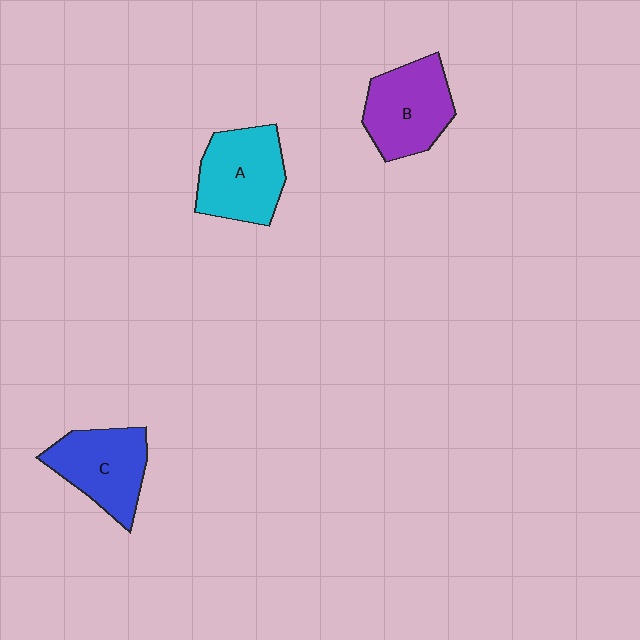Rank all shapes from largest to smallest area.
From largest to smallest: A (cyan), B (purple), C (blue).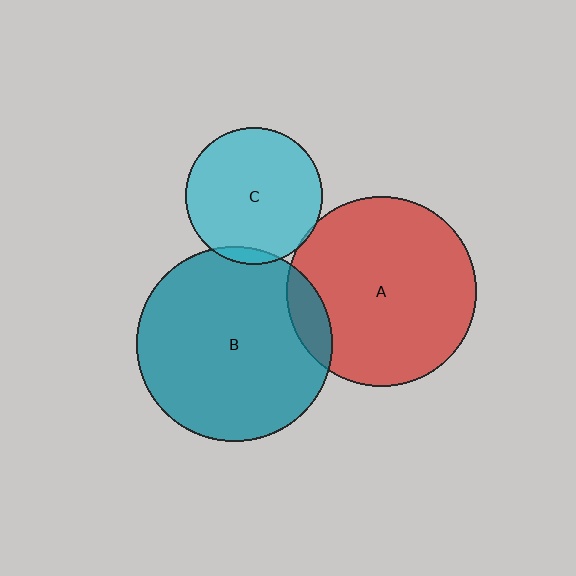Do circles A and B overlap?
Yes.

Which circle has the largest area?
Circle B (teal).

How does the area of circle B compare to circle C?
Approximately 2.0 times.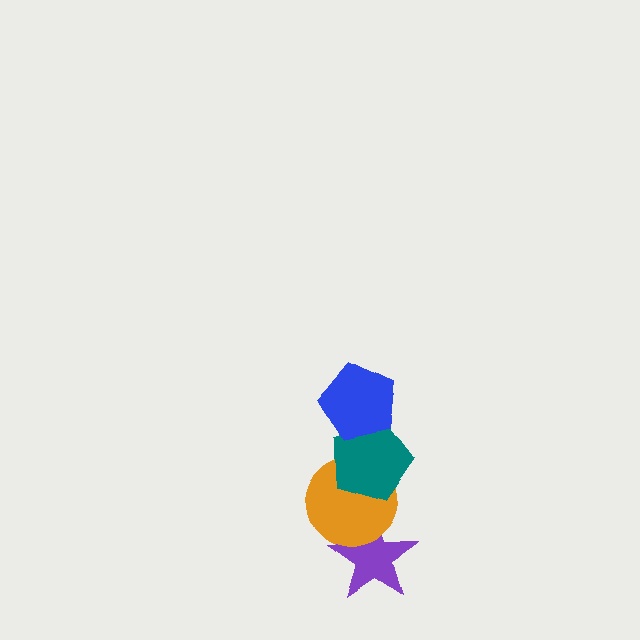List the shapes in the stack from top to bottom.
From top to bottom: the blue pentagon, the teal pentagon, the orange circle, the purple star.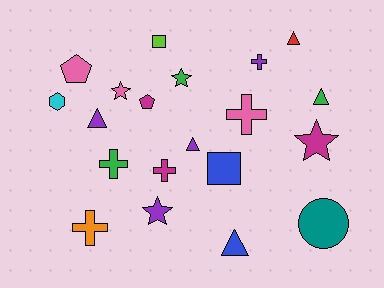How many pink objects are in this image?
There are 3 pink objects.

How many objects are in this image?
There are 20 objects.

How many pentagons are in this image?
There are 2 pentagons.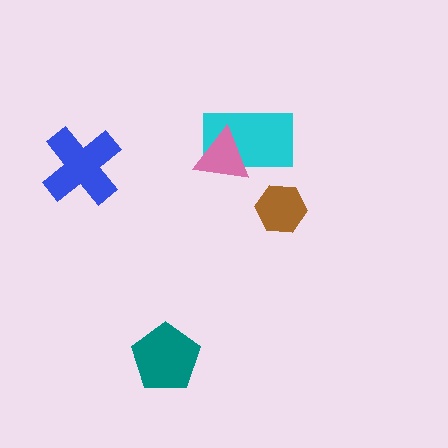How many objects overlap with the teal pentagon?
0 objects overlap with the teal pentagon.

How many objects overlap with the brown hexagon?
0 objects overlap with the brown hexagon.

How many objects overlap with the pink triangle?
1 object overlaps with the pink triangle.